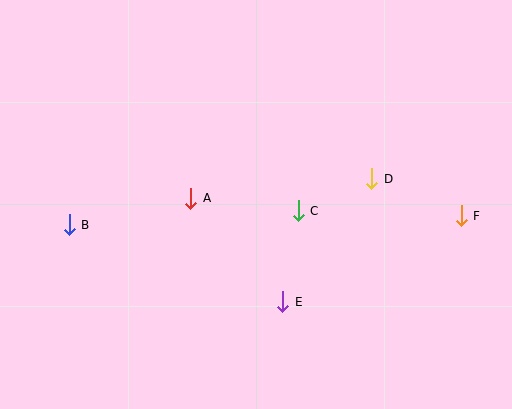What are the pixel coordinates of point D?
Point D is at (372, 179).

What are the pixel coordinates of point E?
Point E is at (283, 302).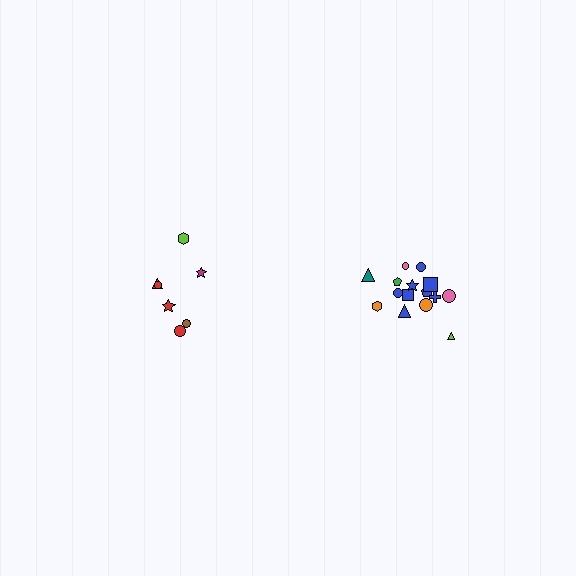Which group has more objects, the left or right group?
The right group.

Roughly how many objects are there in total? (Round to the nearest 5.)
Roughly 20 objects in total.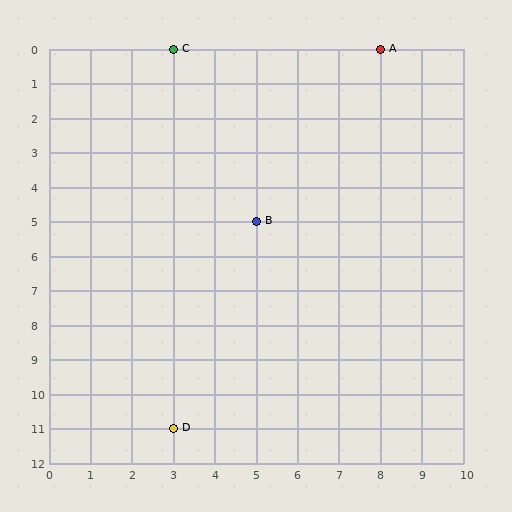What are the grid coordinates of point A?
Point A is at grid coordinates (8, 0).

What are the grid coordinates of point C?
Point C is at grid coordinates (3, 0).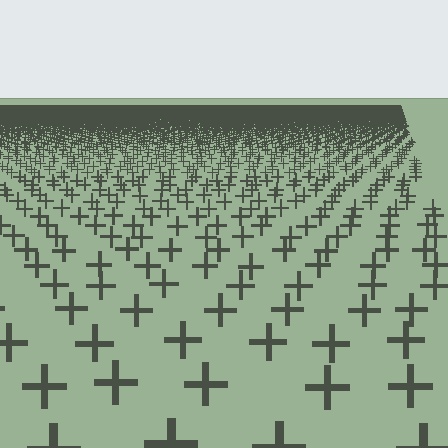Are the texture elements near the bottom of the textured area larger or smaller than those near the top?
Larger. Near the bottom, elements are closer to the viewer and appear at a bigger on-screen size.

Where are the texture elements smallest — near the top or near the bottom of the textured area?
Near the top.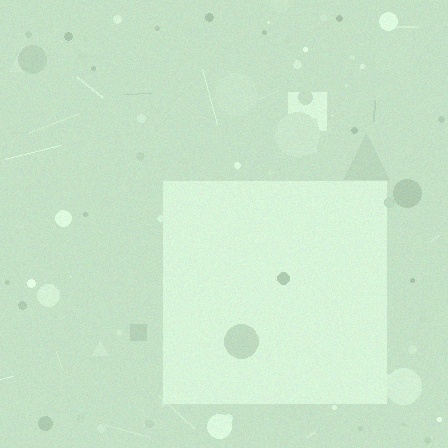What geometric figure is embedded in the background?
A square is embedded in the background.